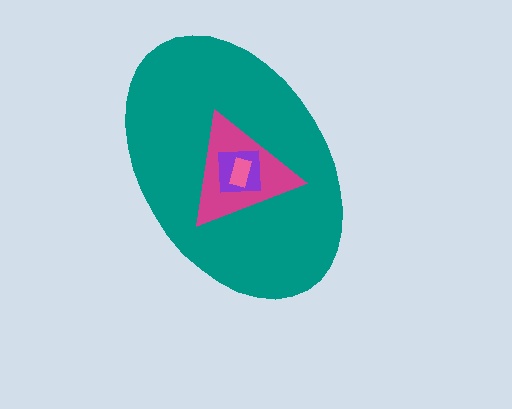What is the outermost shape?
The teal ellipse.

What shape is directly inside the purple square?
The pink rectangle.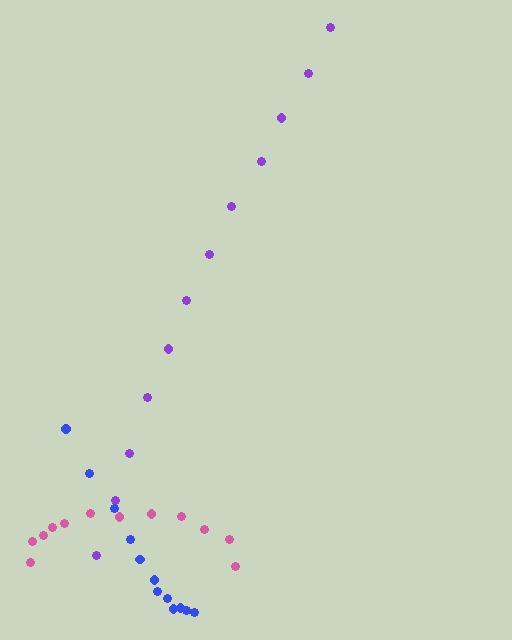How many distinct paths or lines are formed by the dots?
There are 3 distinct paths.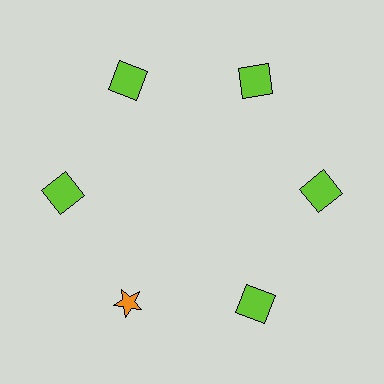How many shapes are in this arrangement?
There are 6 shapes arranged in a ring pattern.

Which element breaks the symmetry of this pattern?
The orange star at roughly the 7 o'clock position breaks the symmetry. All other shapes are lime squares.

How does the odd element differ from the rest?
It differs in both color (orange instead of lime) and shape (star instead of square).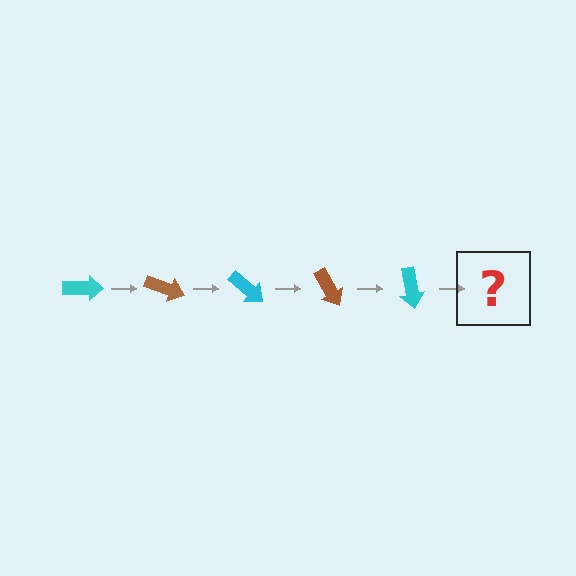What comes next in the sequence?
The next element should be a brown arrow, rotated 100 degrees from the start.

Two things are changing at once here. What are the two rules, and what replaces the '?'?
The two rules are that it rotates 20 degrees each step and the color cycles through cyan and brown. The '?' should be a brown arrow, rotated 100 degrees from the start.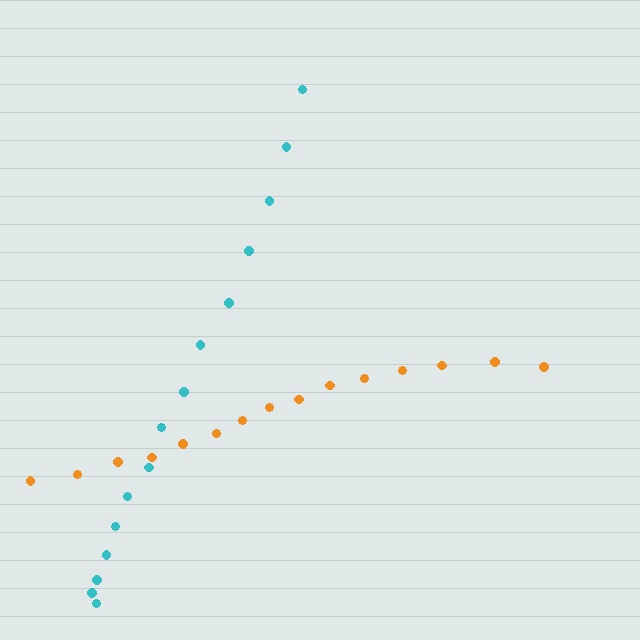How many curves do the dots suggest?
There are 2 distinct paths.